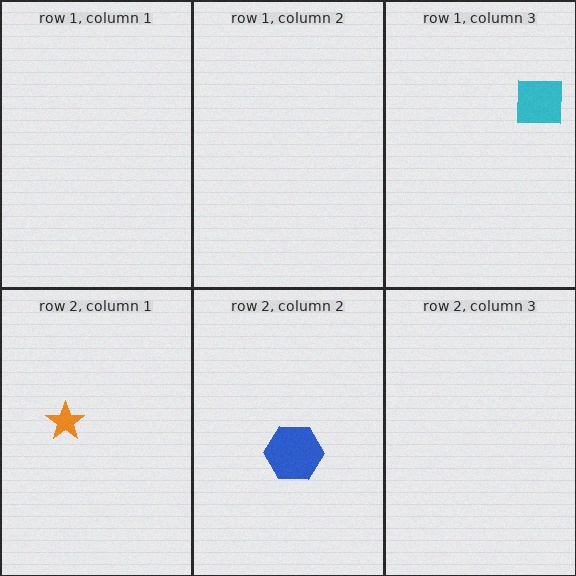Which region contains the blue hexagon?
The row 2, column 2 region.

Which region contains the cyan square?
The row 1, column 3 region.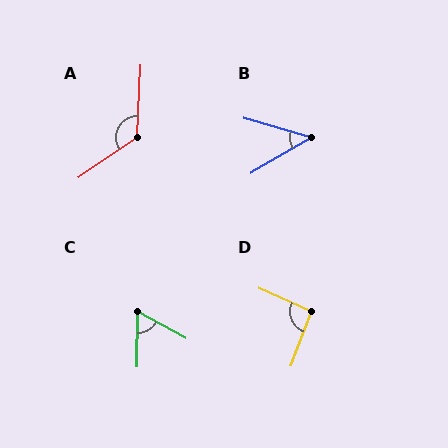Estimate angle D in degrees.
Approximately 94 degrees.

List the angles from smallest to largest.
B (46°), C (62°), D (94°), A (127°).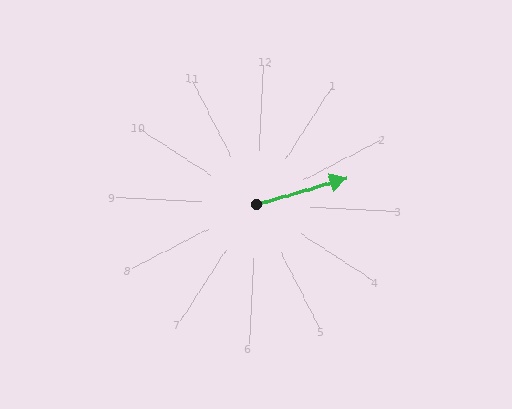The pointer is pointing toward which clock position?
Roughly 2 o'clock.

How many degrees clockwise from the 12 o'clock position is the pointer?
Approximately 71 degrees.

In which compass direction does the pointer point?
East.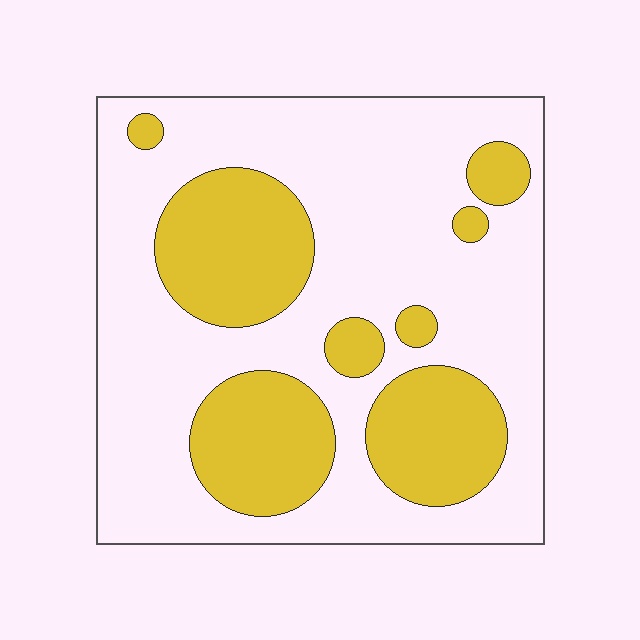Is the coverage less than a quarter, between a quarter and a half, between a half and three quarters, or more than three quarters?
Between a quarter and a half.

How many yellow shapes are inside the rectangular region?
8.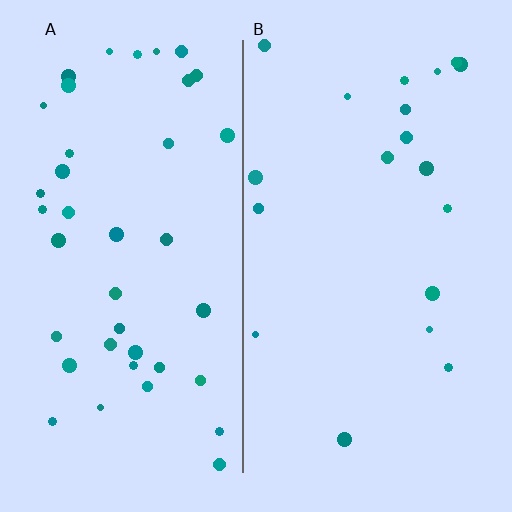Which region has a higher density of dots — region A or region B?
A (the left).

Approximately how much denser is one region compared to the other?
Approximately 2.1× — region A over region B.